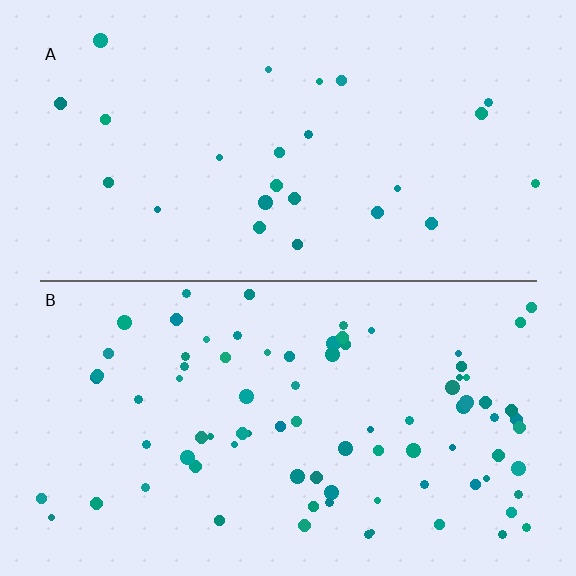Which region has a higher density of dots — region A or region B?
B (the bottom).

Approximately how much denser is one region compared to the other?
Approximately 3.3× — region B over region A.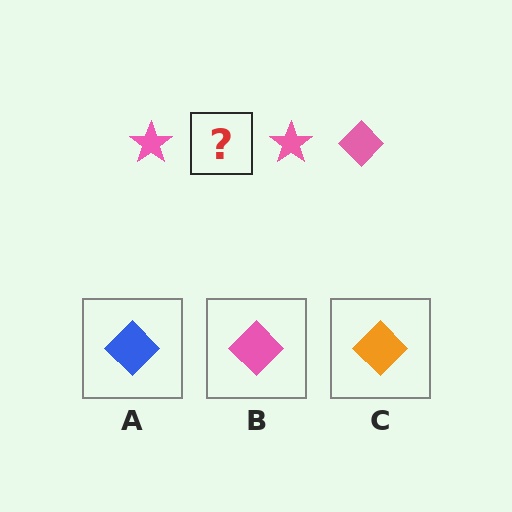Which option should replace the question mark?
Option B.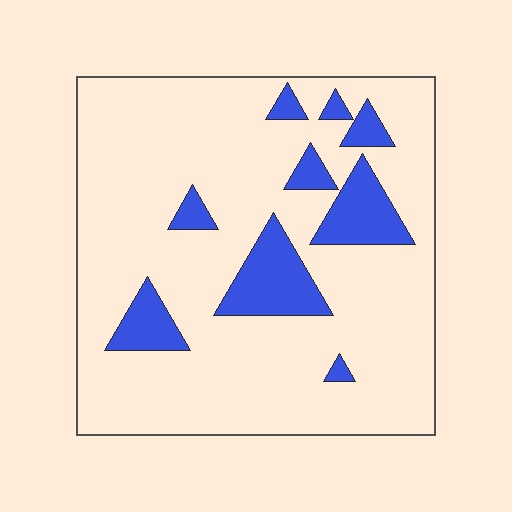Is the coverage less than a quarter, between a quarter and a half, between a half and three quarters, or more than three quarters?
Less than a quarter.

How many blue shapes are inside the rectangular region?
9.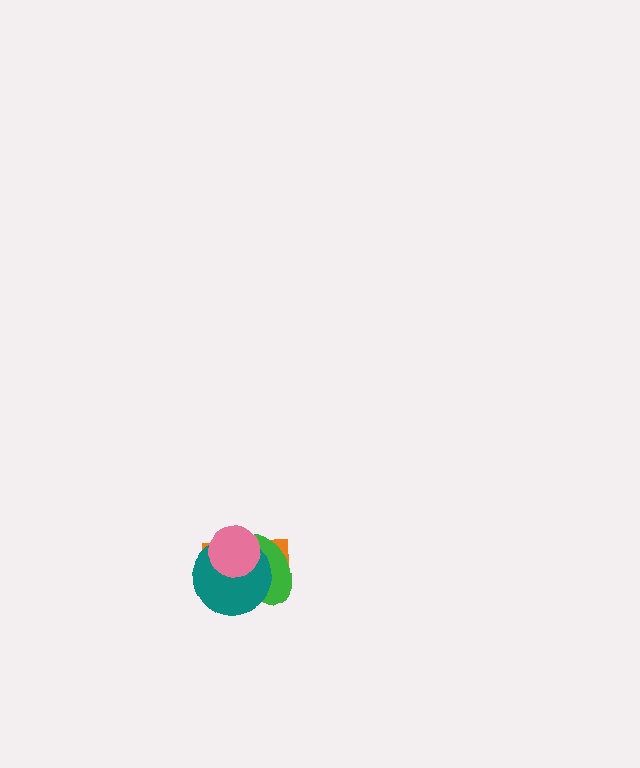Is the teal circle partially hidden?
Yes, it is partially covered by another shape.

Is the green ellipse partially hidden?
Yes, it is partially covered by another shape.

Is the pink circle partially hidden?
No, no other shape covers it.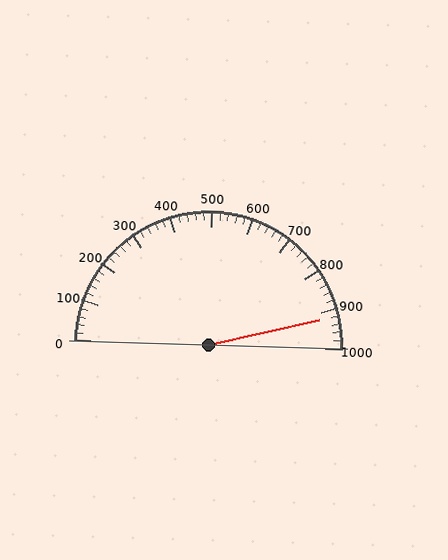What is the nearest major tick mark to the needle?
The nearest major tick mark is 900.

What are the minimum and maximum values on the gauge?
The gauge ranges from 0 to 1000.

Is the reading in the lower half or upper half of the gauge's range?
The reading is in the upper half of the range (0 to 1000).